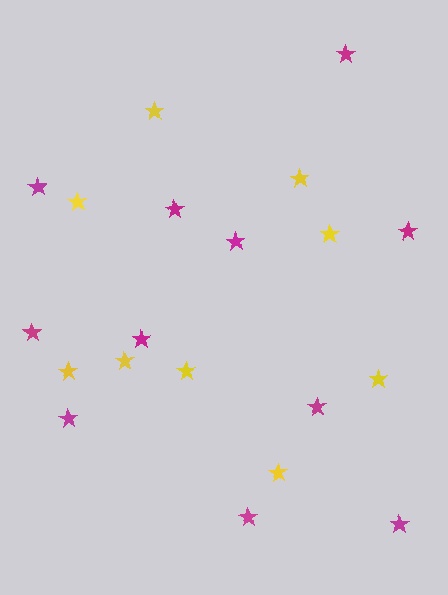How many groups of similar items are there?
There are 2 groups: one group of magenta stars (11) and one group of yellow stars (9).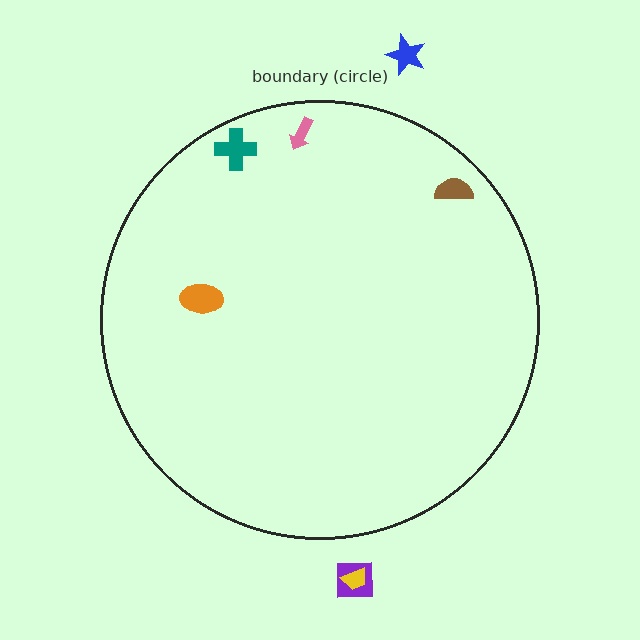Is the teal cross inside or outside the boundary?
Inside.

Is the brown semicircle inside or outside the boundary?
Inside.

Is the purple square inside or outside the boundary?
Outside.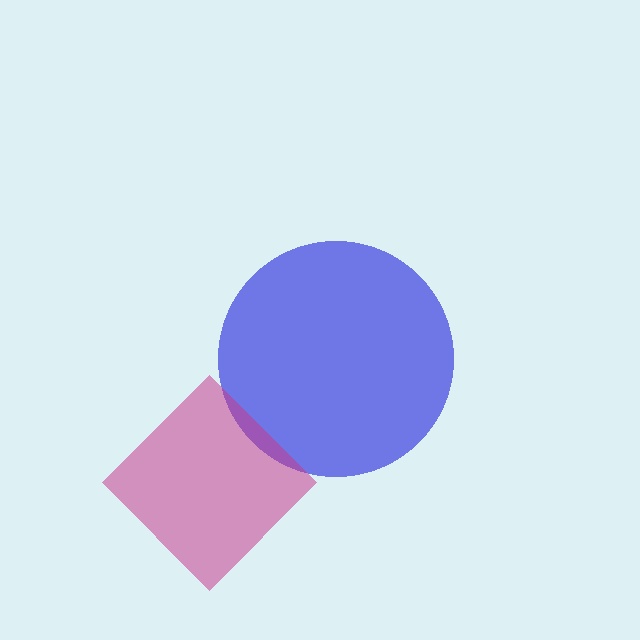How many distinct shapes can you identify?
There are 2 distinct shapes: a blue circle, a magenta diamond.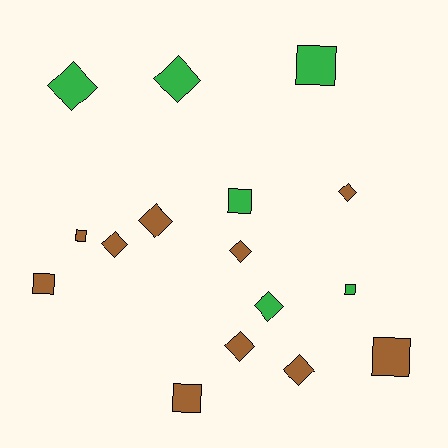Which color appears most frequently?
Brown, with 10 objects.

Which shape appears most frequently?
Diamond, with 9 objects.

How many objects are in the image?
There are 16 objects.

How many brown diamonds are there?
There are 6 brown diamonds.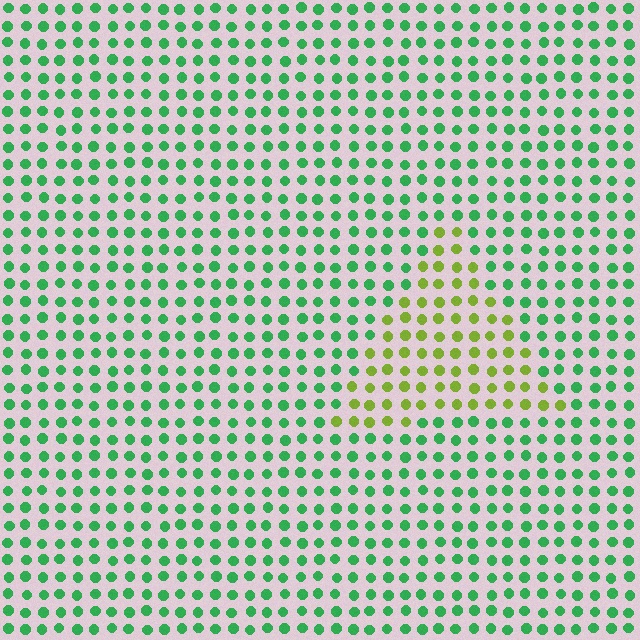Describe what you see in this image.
The image is filled with small green elements in a uniform arrangement. A triangle-shaped region is visible where the elements are tinted to a slightly different hue, forming a subtle color boundary.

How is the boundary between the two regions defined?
The boundary is defined purely by a slight shift in hue (about 53 degrees). Spacing, size, and orientation are identical on both sides.